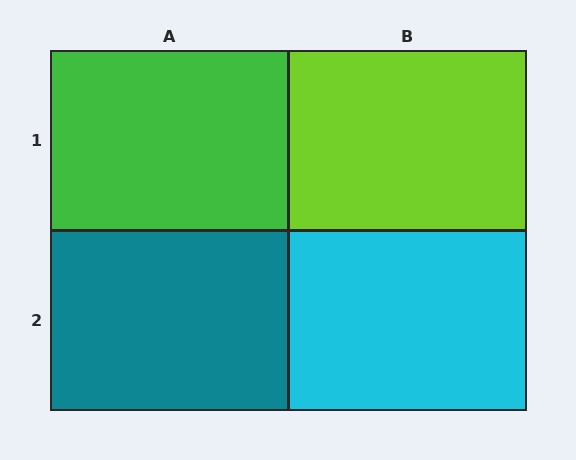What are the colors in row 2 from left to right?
Teal, cyan.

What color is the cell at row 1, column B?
Lime.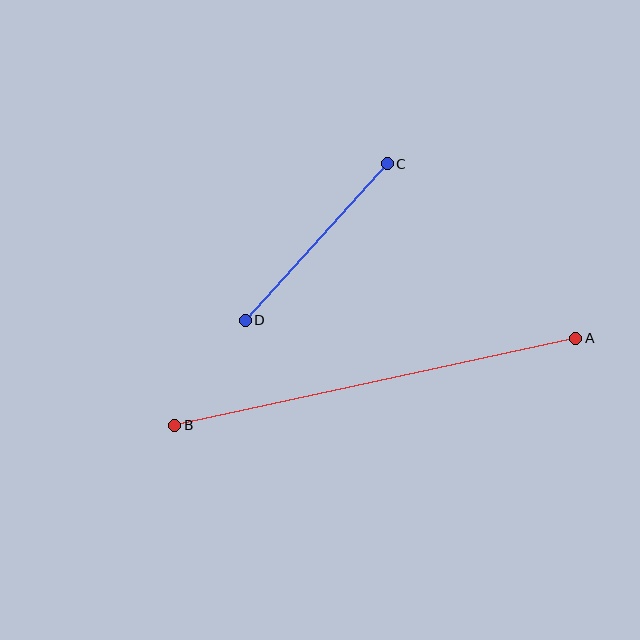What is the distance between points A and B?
The distance is approximately 410 pixels.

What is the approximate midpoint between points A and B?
The midpoint is at approximately (375, 382) pixels.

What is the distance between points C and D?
The distance is approximately 211 pixels.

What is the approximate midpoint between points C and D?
The midpoint is at approximately (316, 242) pixels.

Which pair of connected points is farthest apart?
Points A and B are farthest apart.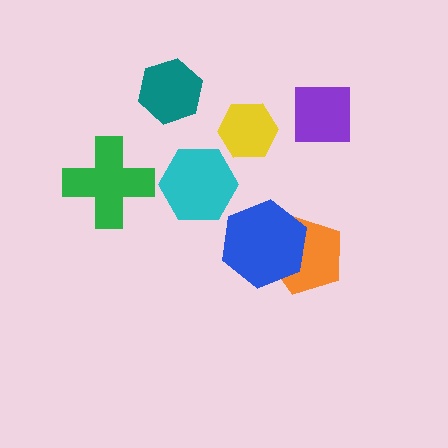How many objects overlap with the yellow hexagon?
0 objects overlap with the yellow hexagon.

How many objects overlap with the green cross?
0 objects overlap with the green cross.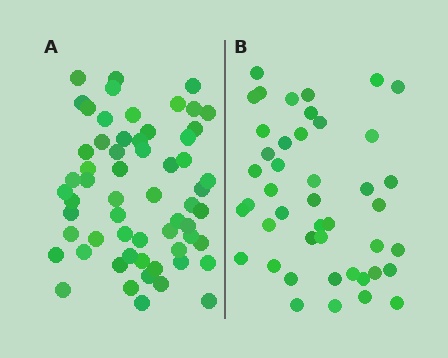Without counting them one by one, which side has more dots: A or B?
Region A (the left region) has more dots.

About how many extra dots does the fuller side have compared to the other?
Region A has approximately 15 more dots than region B.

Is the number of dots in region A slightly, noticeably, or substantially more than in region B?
Region A has noticeably more, but not dramatically so. The ratio is roughly 1.4 to 1.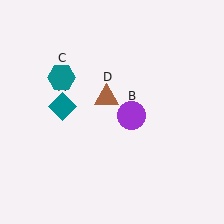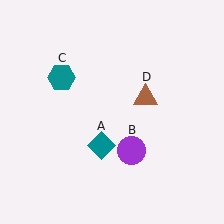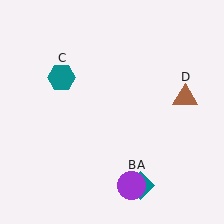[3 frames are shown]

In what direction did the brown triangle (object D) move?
The brown triangle (object D) moved right.